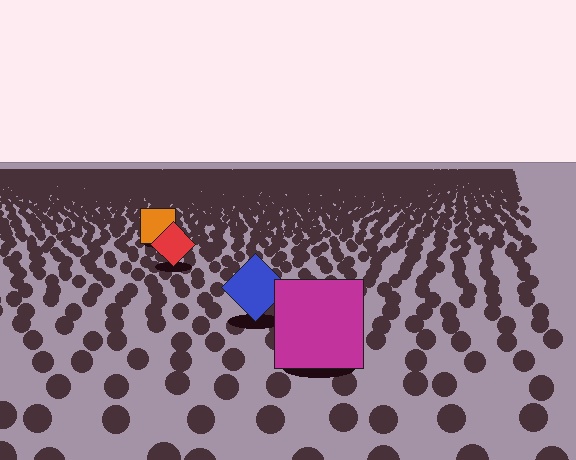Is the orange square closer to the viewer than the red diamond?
No. The red diamond is closer — you can tell from the texture gradient: the ground texture is coarser near it.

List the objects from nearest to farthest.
From nearest to farthest: the magenta square, the blue diamond, the red diamond, the orange square.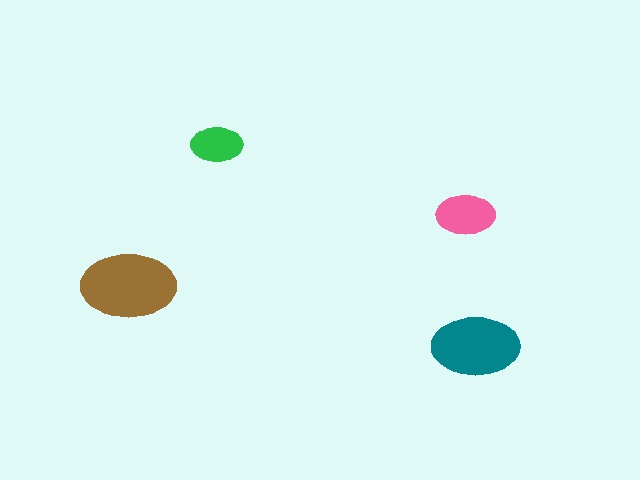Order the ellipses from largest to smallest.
the brown one, the teal one, the pink one, the green one.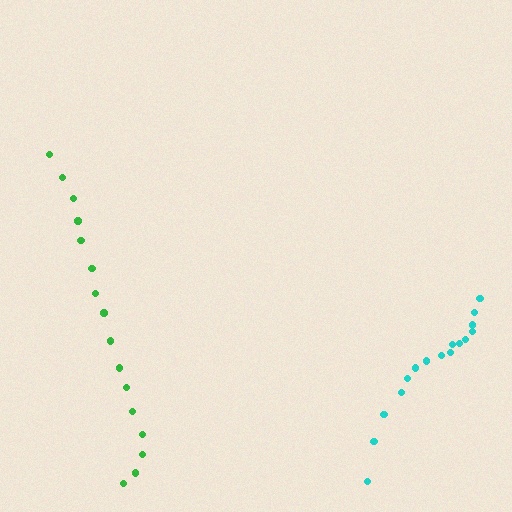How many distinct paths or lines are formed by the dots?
There are 2 distinct paths.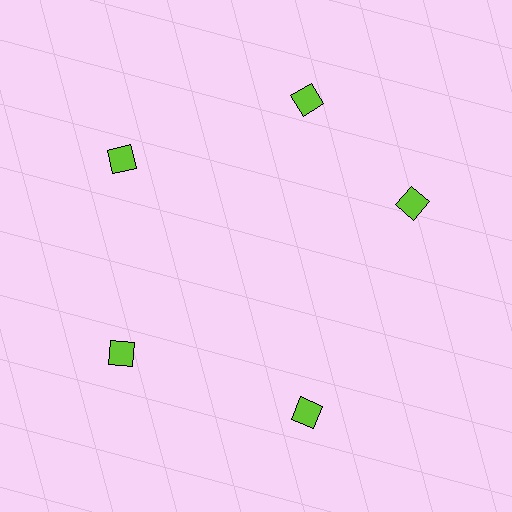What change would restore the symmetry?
The symmetry would be restored by rotating it back into even spacing with its neighbors so that all 5 diamonds sit at equal angles and equal distance from the center.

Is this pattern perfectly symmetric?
No. The 5 lime diamonds are arranged in a ring, but one element near the 3 o'clock position is rotated out of alignment along the ring, breaking the 5-fold rotational symmetry.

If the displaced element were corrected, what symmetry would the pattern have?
It would have 5-fold rotational symmetry — the pattern would map onto itself every 72 degrees.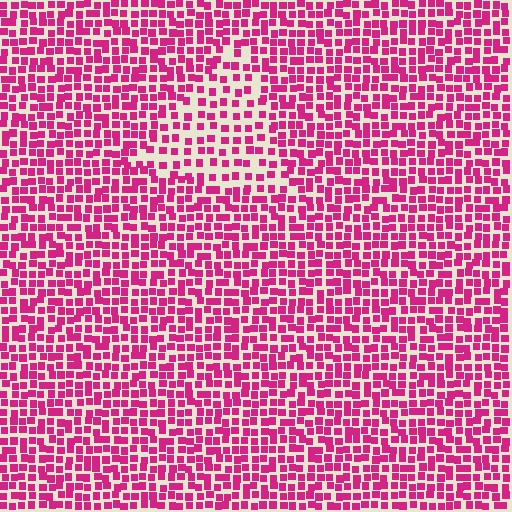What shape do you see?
I see a triangle.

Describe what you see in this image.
The image contains small magenta elements arranged at two different densities. A triangle-shaped region is visible where the elements are less densely packed than the surrounding area.